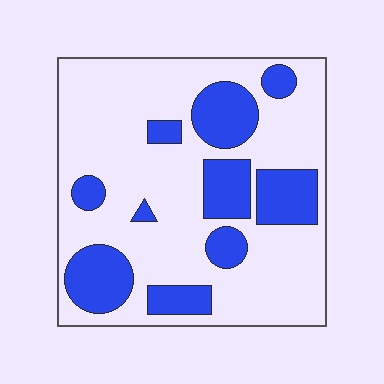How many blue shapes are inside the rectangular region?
10.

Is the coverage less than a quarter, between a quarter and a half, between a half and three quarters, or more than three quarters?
Between a quarter and a half.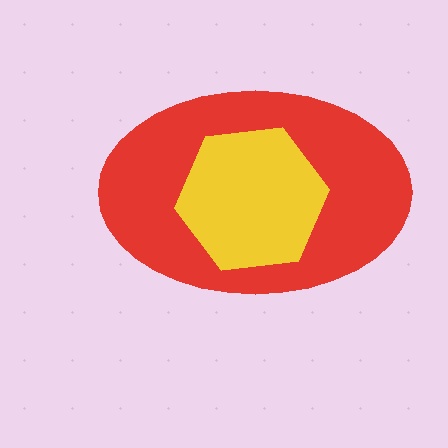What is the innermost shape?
The yellow hexagon.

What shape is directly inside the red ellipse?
The yellow hexagon.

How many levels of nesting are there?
2.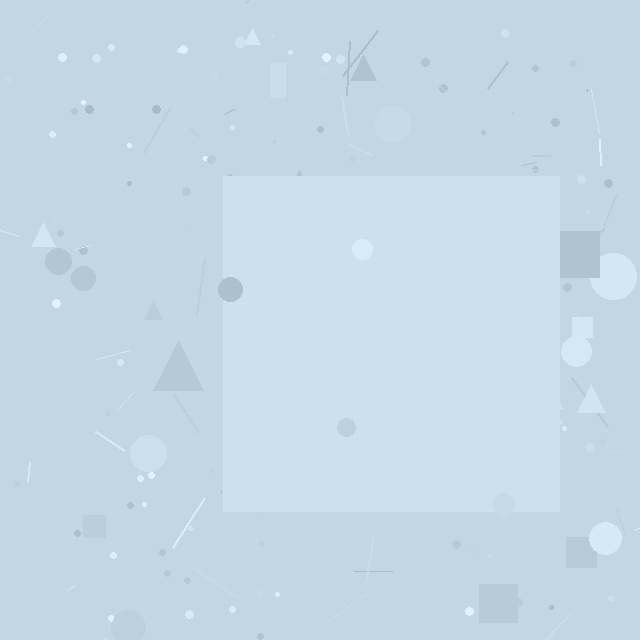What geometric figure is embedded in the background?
A square is embedded in the background.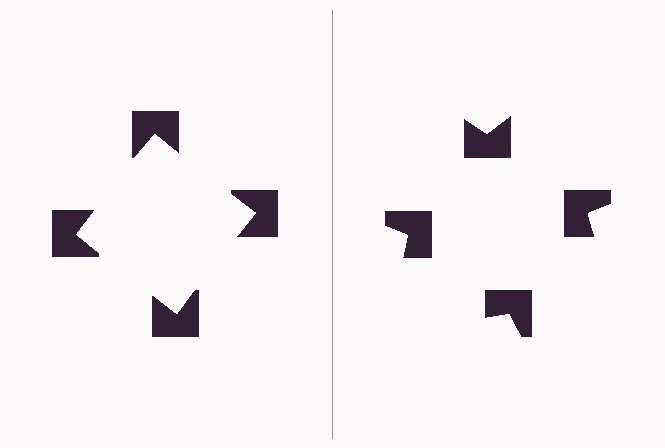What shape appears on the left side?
An illusory square.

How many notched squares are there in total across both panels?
8 — 4 on each side.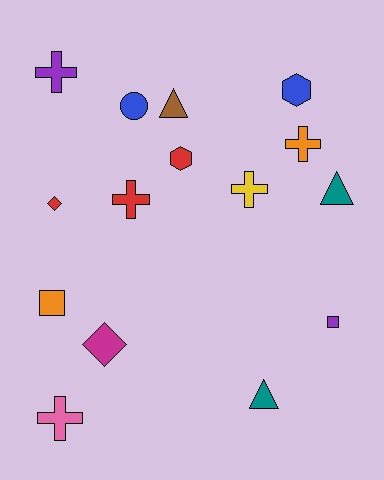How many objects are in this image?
There are 15 objects.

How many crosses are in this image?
There are 5 crosses.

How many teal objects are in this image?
There are 2 teal objects.